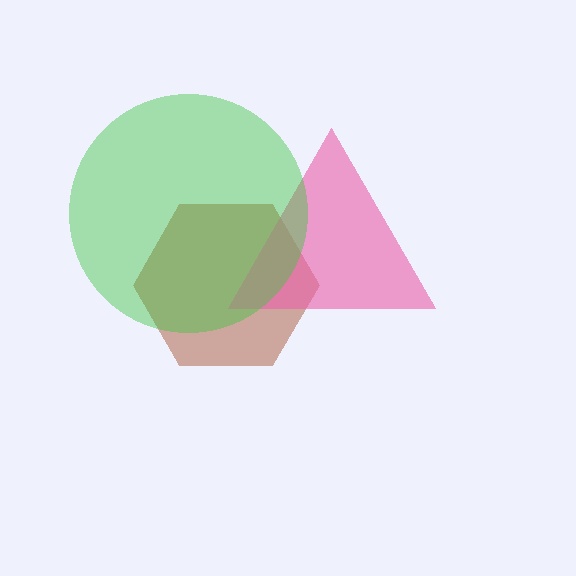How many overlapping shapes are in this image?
There are 3 overlapping shapes in the image.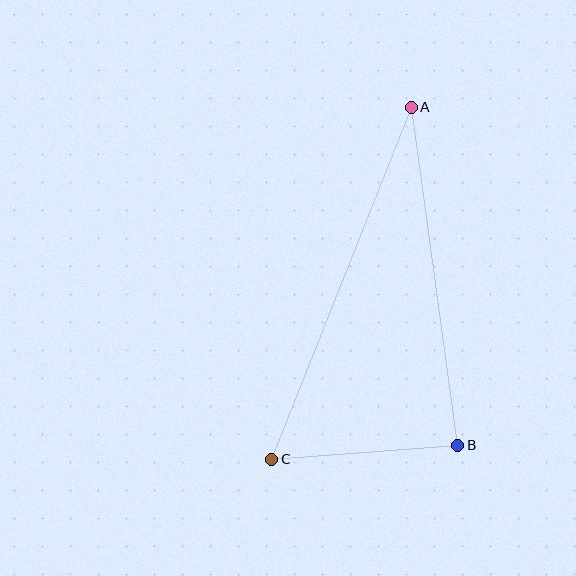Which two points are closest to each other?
Points B and C are closest to each other.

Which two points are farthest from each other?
Points A and C are farthest from each other.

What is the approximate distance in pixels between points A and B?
The distance between A and B is approximately 341 pixels.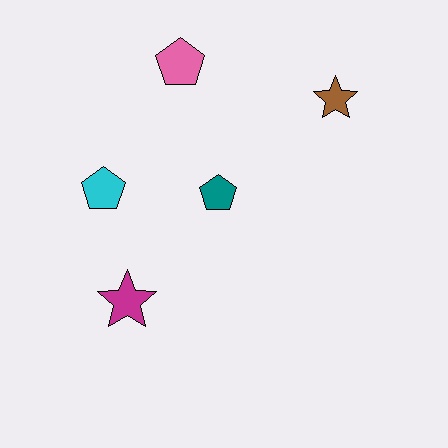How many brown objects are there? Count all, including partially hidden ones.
There is 1 brown object.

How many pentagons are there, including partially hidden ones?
There are 3 pentagons.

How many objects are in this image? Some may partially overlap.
There are 5 objects.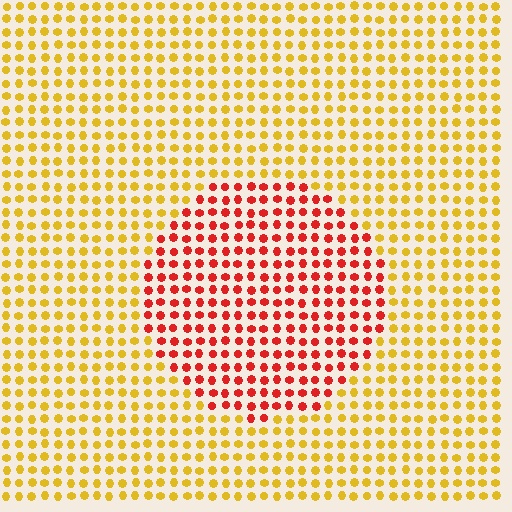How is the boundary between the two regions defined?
The boundary is defined purely by a slight shift in hue (about 49 degrees). Spacing, size, and orientation are identical on both sides.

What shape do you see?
I see a circle.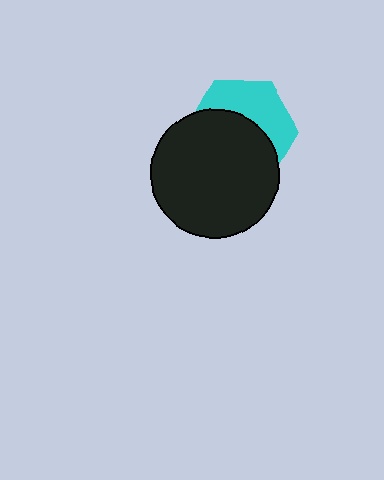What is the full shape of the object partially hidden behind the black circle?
The partially hidden object is a cyan hexagon.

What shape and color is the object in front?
The object in front is a black circle.